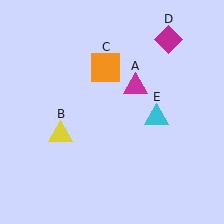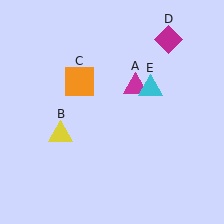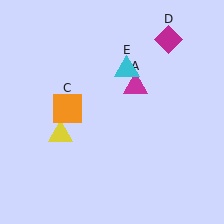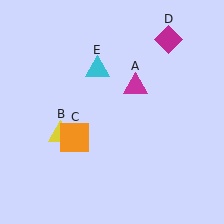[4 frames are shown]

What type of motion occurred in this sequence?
The orange square (object C), cyan triangle (object E) rotated counterclockwise around the center of the scene.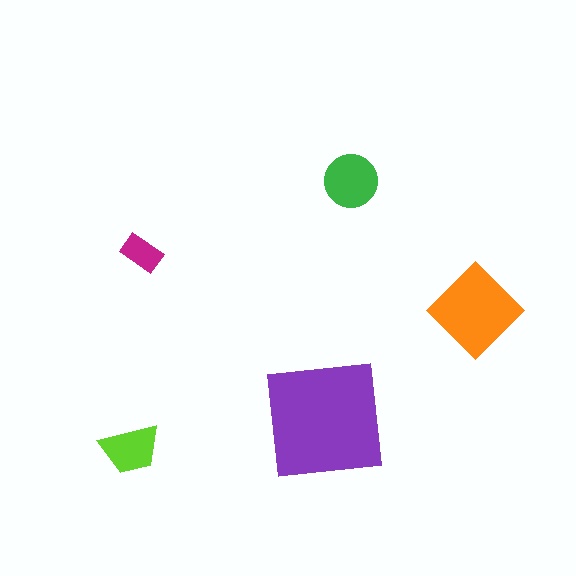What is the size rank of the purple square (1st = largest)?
1st.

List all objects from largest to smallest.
The purple square, the orange diamond, the green circle, the lime trapezoid, the magenta rectangle.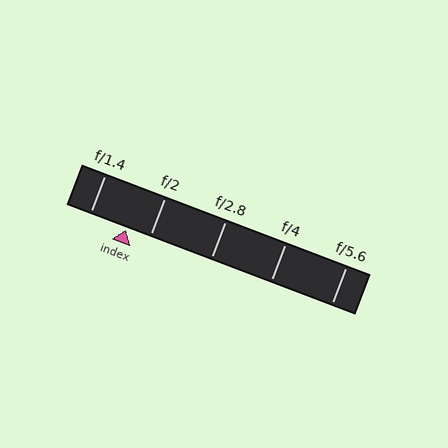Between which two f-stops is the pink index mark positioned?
The index mark is between f/1.4 and f/2.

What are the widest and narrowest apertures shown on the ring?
The widest aperture shown is f/1.4 and the narrowest is f/5.6.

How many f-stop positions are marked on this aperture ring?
There are 5 f-stop positions marked.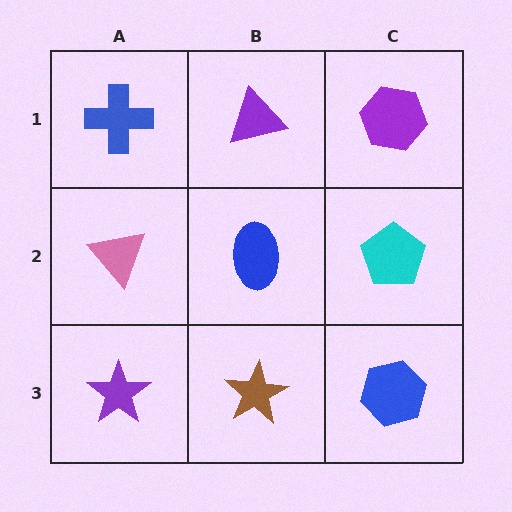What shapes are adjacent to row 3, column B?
A blue ellipse (row 2, column B), a purple star (row 3, column A), a blue hexagon (row 3, column C).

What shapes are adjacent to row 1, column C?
A cyan pentagon (row 2, column C), a purple triangle (row 1, column B).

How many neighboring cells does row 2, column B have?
4.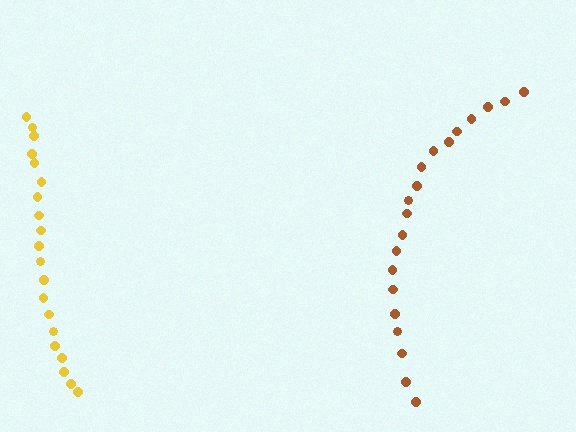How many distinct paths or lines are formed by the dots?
There are 2 distinct paths.